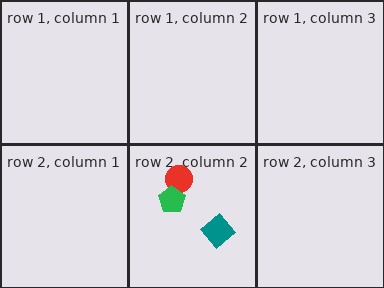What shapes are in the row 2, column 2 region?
The red circle, the teal diamond, the green pentagon.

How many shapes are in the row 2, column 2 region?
3.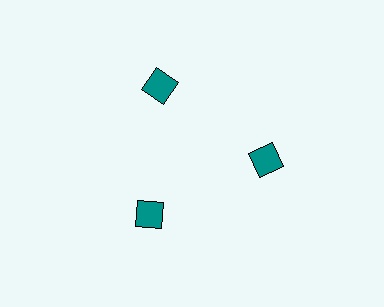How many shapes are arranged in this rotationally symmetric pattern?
There are 3 shapes, arranged in 3 groups of 1.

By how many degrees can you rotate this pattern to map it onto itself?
The pattern maps onto itself every 120 degrees of rotation.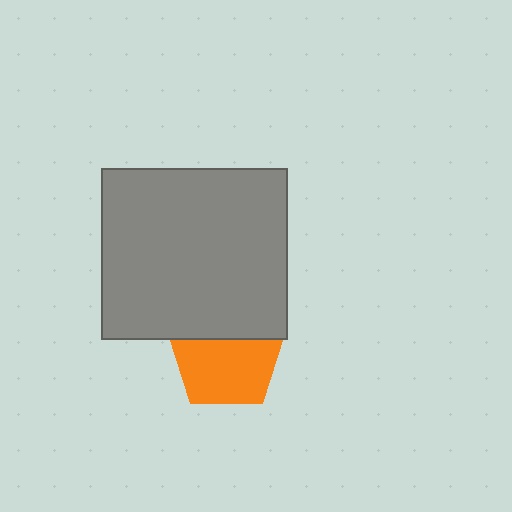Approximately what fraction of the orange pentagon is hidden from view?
Roughly 34% of the orange pentagon is hidden behind the gray rectangle.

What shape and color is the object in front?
The object in front is a gray rectangle.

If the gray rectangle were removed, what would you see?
You would see the complete orange pentagon.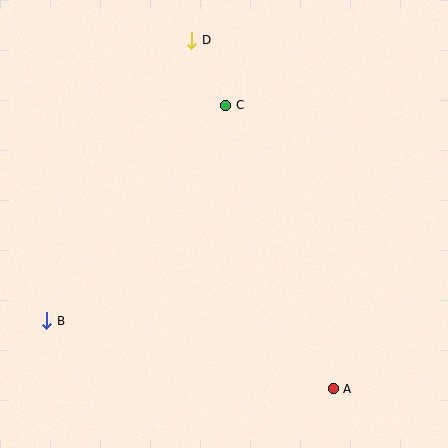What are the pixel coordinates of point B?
Point B is at (47, 321).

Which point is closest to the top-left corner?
Point D is closest to the top-left corner.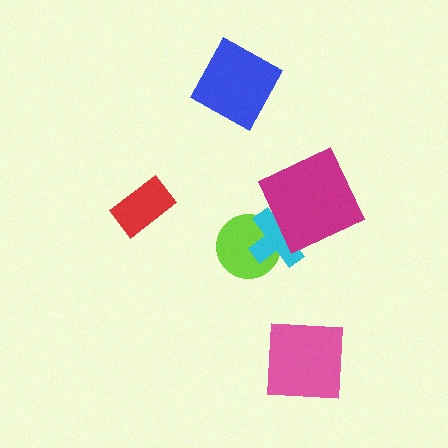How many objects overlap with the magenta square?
1 object overlaps with the magenta square.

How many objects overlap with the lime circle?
1 object overlaps with the lime circle.